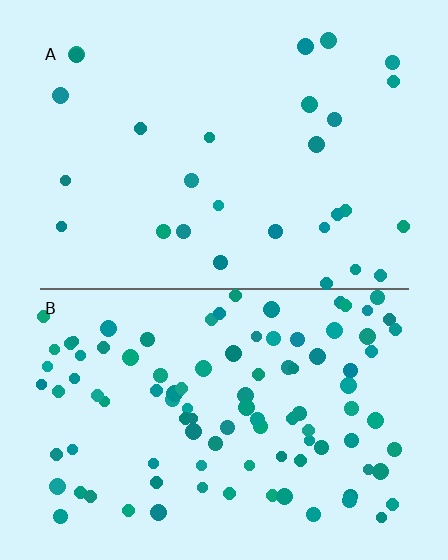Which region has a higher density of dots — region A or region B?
B (the bottom).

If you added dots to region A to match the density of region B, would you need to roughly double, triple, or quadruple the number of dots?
Approximately quadruple.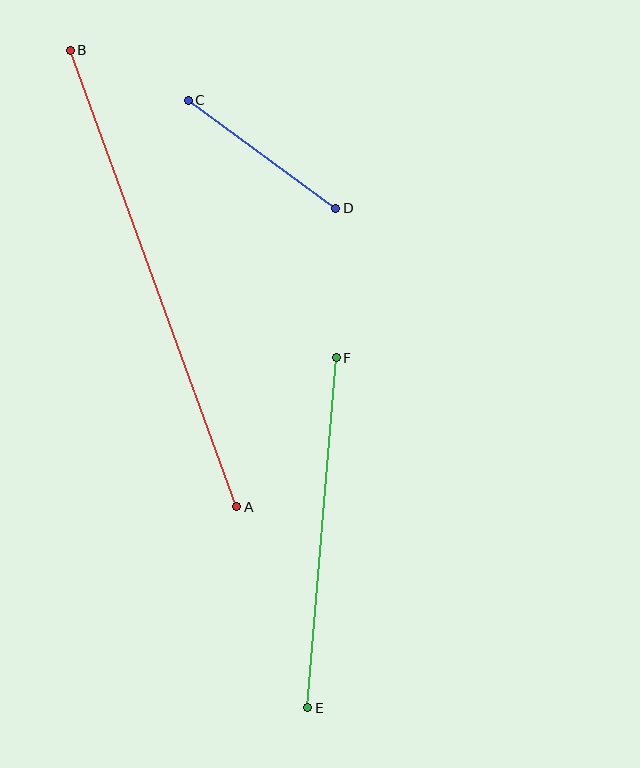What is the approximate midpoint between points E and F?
The midpoint is at approximately (322, 533) pixels.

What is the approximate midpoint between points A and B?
The midpoint is at approximately (153, 279) pixels.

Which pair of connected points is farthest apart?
Points A and B are farthest apart.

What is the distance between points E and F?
The distance is approximately 351 pixels.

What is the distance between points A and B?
The distance is approximately 486 pixels.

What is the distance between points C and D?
The distance is approximately 183 pixels.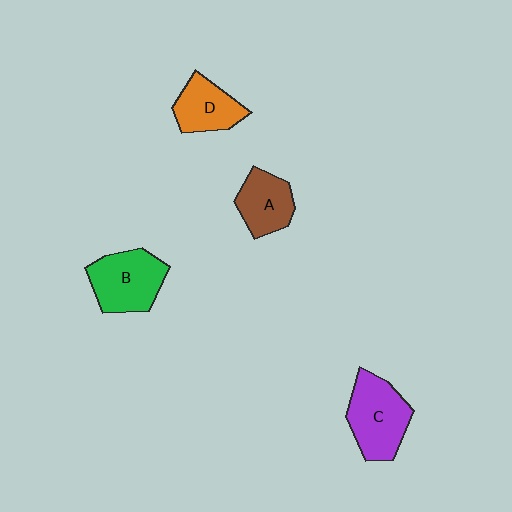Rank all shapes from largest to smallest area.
From largest to smallest: C (purple), B (green), A (brown), D (orange).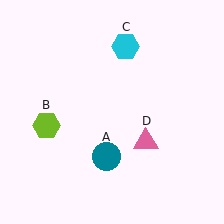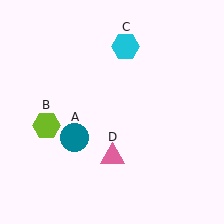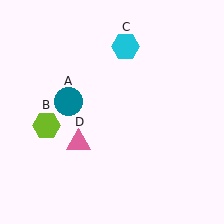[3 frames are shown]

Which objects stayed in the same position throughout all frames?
Lime hexagon (object B) and cyan hexagon (object C) remained stationary.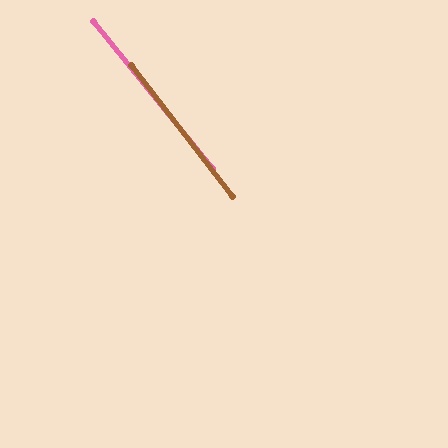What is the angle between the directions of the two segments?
Approximately 2 degrees.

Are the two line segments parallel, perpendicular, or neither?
Parallel — their directions differ by only 1.7°.